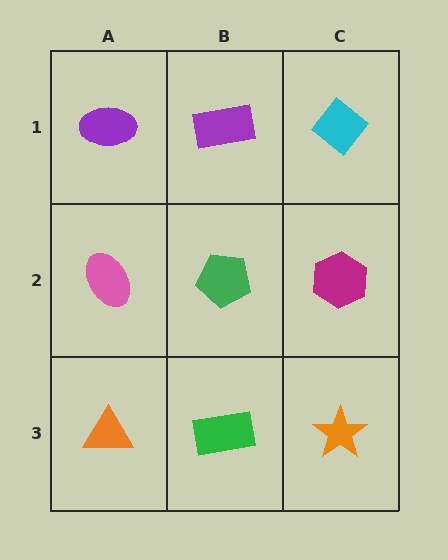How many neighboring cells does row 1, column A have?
2.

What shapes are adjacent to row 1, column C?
A magenta hexagon (row 2, column C), a purple rectangle (row 1, column B).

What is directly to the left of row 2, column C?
A green pentagon.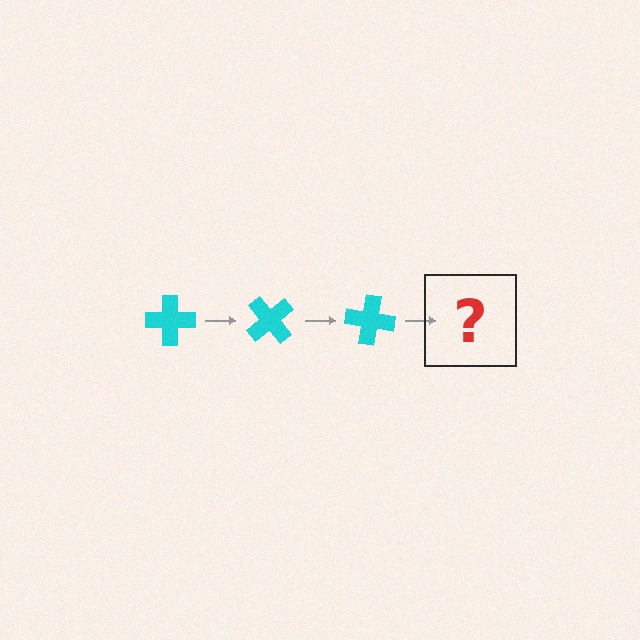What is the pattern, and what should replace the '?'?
The pattern is that the cross rotates 50 degrees each step. The '?' should be a cyan cross rotated 150 degrees.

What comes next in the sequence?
The next element should be a cyan cross rotated 150 degrees.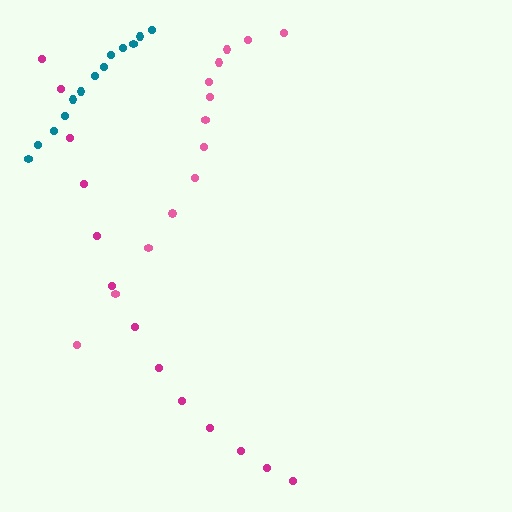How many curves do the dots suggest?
There are 3 distinct paths.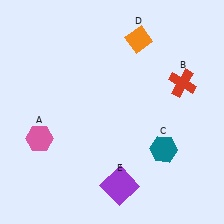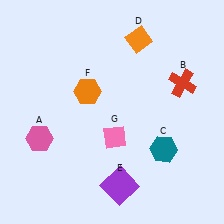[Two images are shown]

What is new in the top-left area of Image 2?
An orange hexagon (F) was added in the top-left area of Image 2.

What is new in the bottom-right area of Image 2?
A pink diamond (G) was added in the bottom-right area of Image 2.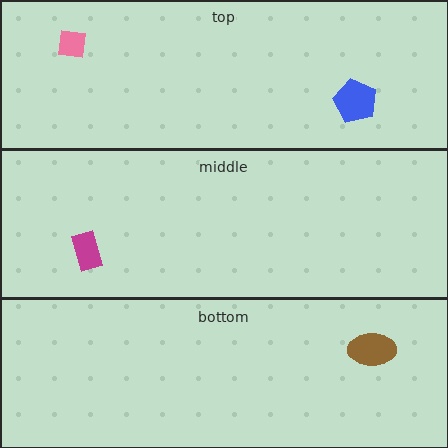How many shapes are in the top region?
2.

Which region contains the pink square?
The top region.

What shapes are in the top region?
The pink square, the blue pentagon.